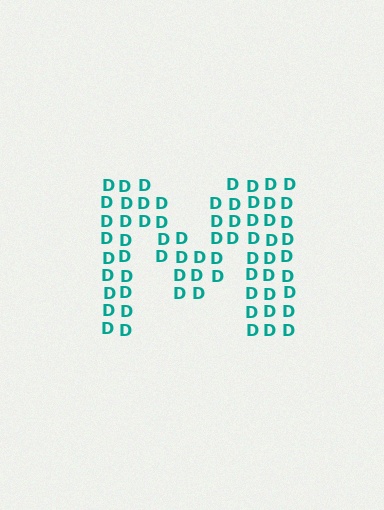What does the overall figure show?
The overall figure shows the letter M.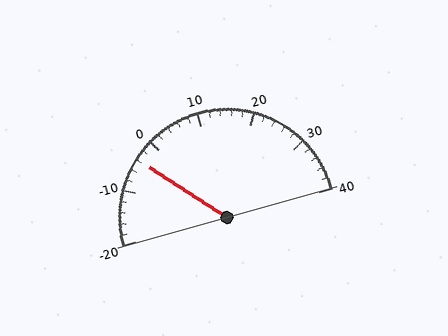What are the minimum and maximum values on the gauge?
The gauge ranges from -20 to 40.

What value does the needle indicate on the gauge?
The needle indicates approximately -4.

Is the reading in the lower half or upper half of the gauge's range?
The reading is in the lower half of the range (-20 to 40).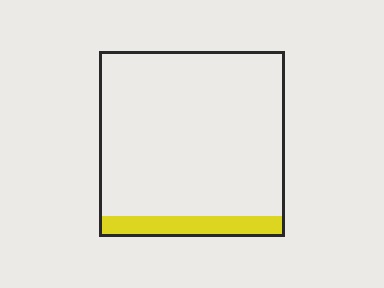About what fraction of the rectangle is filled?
About one eighth (1/8).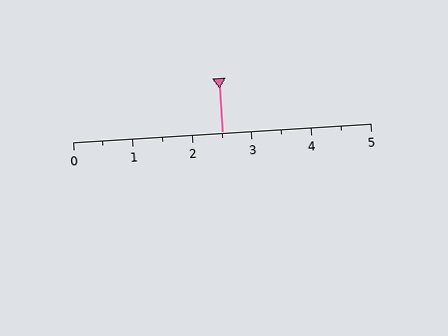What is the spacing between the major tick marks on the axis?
The major ticks are spaced 1 apart.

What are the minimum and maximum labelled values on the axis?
The axis runs from 0 to 5.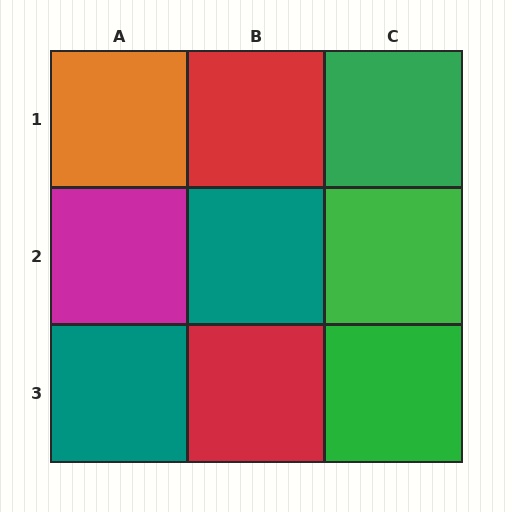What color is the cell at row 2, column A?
Magenta.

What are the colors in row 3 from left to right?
Teal, red, green.